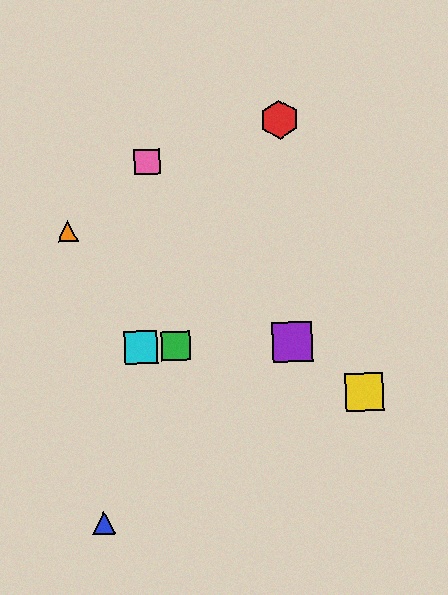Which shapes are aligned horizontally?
The green square, the purple square, the cyan square are aligned horizontally.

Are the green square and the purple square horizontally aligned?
Yes, both are at y≈346.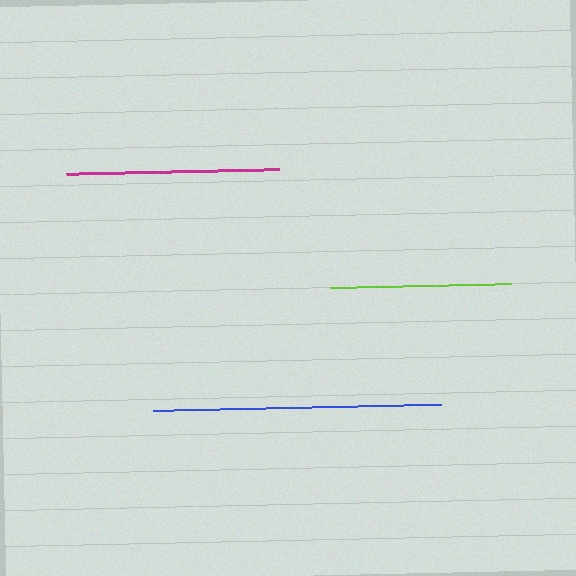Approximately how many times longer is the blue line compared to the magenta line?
The blue line is approximately 1.4 times the length of the magenta line.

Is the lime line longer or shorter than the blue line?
The blue line is longer than the lime line.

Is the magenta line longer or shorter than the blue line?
The blue line is longer than the magenta line.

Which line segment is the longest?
The blue line is the longest at approximately 288 pixels.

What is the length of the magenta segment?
The magenta segment is approximately 213 pixels long.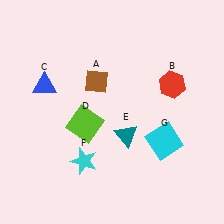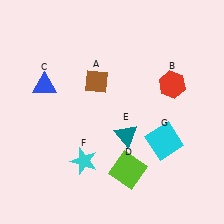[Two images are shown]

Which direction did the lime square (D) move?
The lime square (D) moved down.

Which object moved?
The lime square (D) moved down.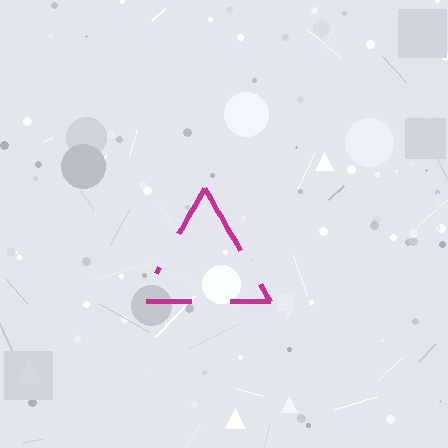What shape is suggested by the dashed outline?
The dashed outline suggests a triangle.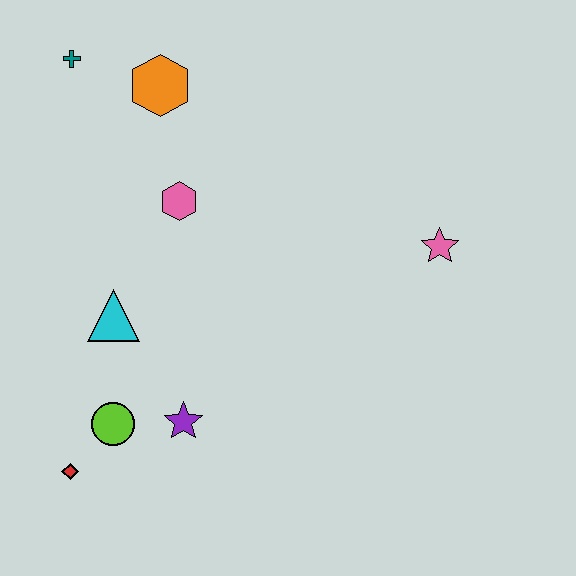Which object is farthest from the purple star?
The teal cross is farthest from the purple star.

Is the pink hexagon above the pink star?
Yes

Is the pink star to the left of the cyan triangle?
No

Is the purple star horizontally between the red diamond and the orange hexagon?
No